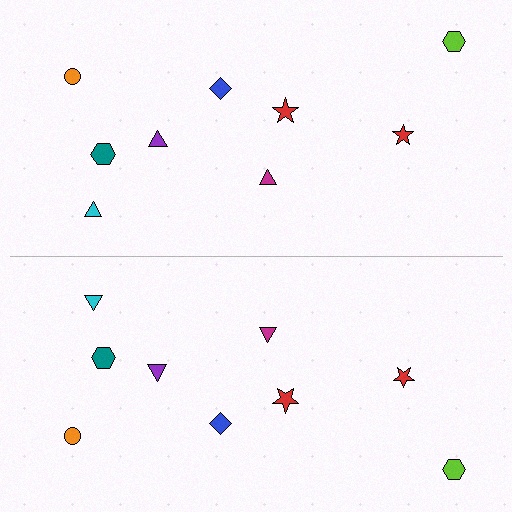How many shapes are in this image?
There are 18 shapes in this image.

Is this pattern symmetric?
Yes, this pattern has bilateral (reflection) symmetry.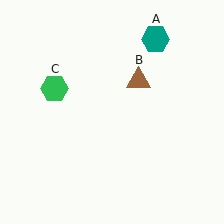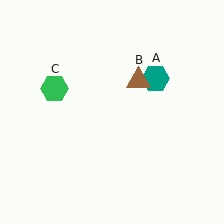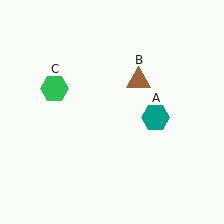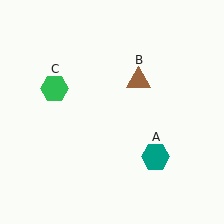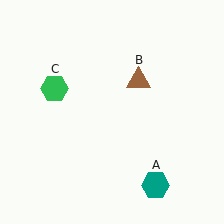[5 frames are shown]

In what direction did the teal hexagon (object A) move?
The teal hexagon (object A) moved down.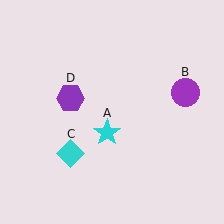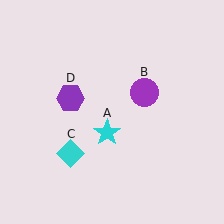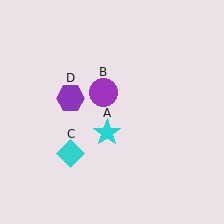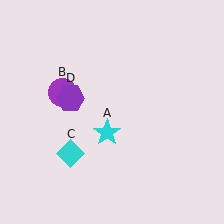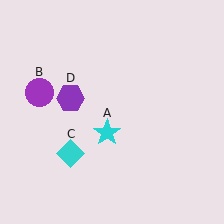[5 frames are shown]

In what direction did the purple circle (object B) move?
The purple circle (object B) moved left.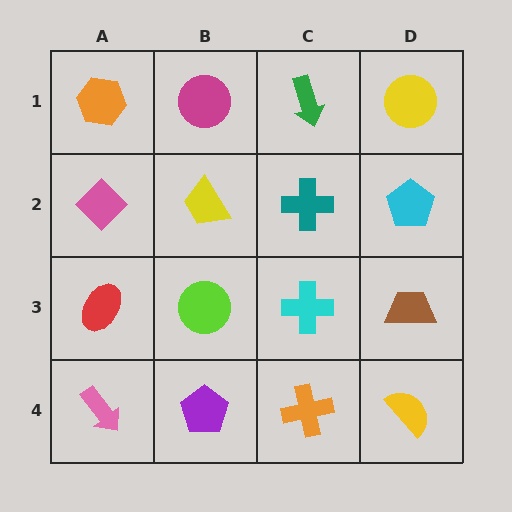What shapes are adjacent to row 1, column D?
A cyan pentagon (row 2, column D), a green arrow (row 1, column C).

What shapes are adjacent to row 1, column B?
A yellow trapezoid (row 2, column B), an orange hexagon (row 1, column A), a green arrow (row 1, column C).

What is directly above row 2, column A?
An orange hexagon.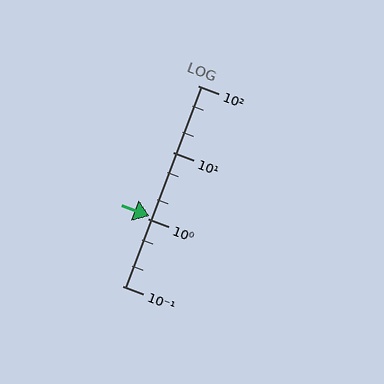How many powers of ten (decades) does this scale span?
The scale spans 3 decades, from 0.1 to 100.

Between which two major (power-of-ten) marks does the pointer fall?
The pointer is between 1 and 10.